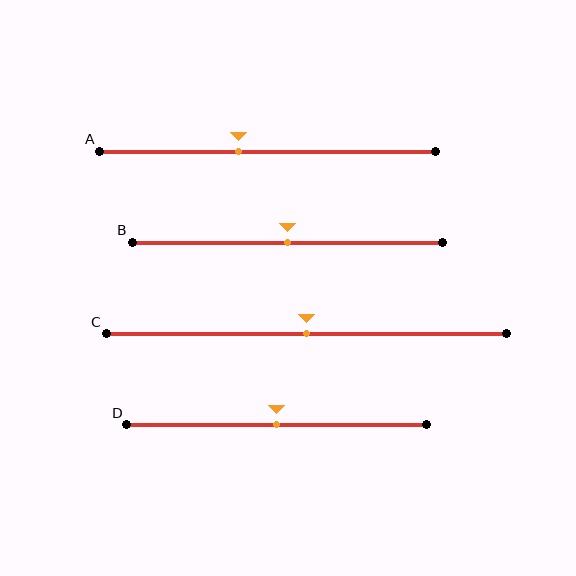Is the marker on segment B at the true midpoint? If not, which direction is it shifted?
Yes, the marker on segment B is at the true midpoint.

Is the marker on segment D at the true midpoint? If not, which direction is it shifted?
Yes, the marker on segment D is at the true midpoint.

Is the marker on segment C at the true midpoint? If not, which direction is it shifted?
Yes, the marker on segment C is at the true midpoint.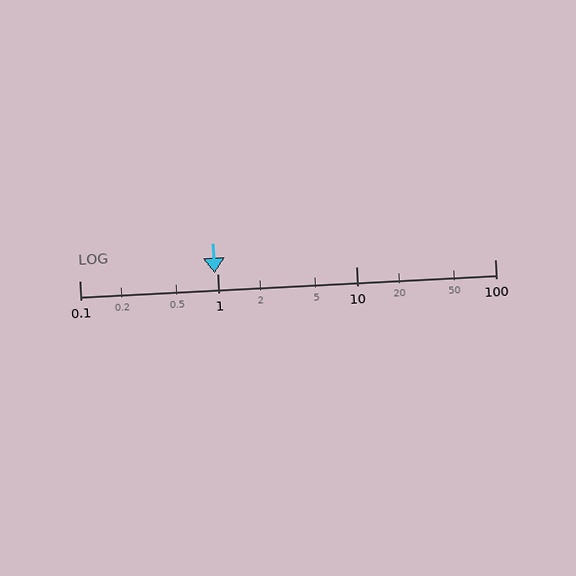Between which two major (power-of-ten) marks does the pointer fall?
The pointer is between 0.1 and 1.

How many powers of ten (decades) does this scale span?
The scale spans 3 decades, from 0.1 to 100.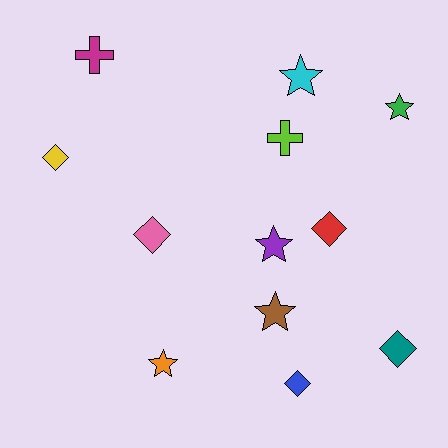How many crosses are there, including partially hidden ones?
There are 2 crosses.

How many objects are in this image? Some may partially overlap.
There are 12 objects.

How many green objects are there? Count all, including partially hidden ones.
There is 1 green object.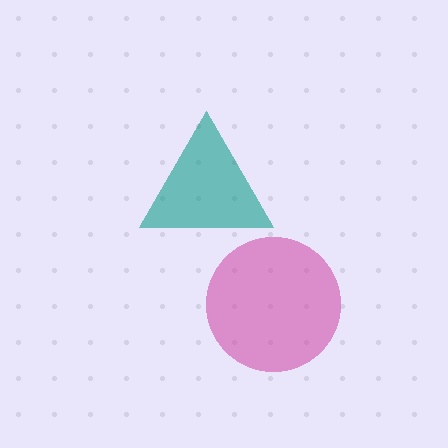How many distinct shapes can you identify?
There are 2 distinct shapes: a teal triangle, a magenta circle.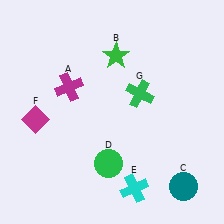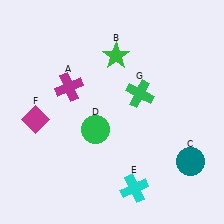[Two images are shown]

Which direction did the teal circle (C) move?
The teal circle (C) moved up.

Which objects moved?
The objects that moved are: the teal circle (C), the green circle (D).